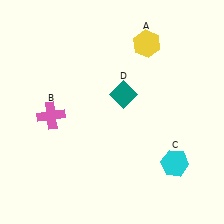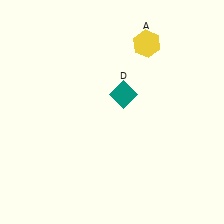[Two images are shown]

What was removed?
The pink cross (B), the cyan hexagon (C) were removed in Image 2.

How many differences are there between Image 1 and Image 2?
There are 2 differences between the two images.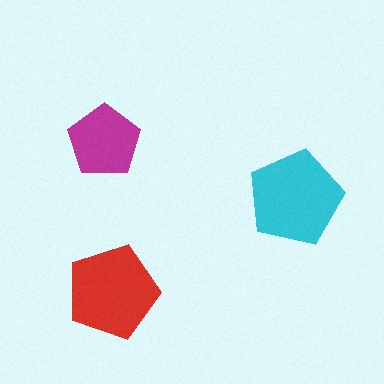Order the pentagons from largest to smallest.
the cyan one, the red one, the magenta one.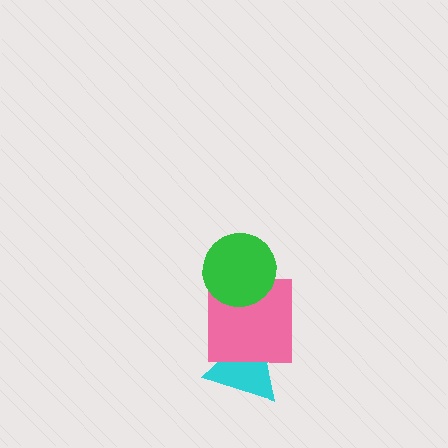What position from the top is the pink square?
The pink square is 2nd from the top.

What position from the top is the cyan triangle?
The cyan triangle is 3rd from the top.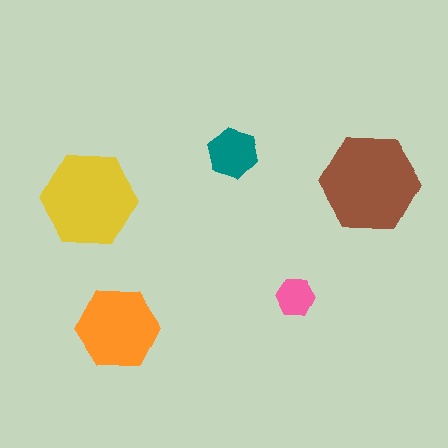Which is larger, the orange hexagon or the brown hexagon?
The brown one.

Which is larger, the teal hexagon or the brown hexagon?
The brown one.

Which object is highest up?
The teal hexagon is topmost.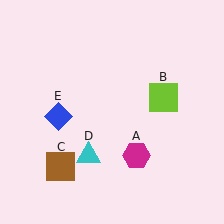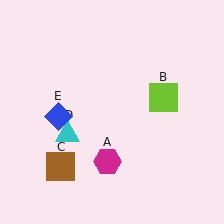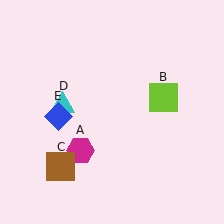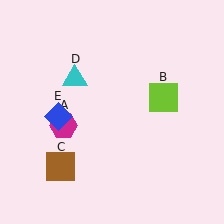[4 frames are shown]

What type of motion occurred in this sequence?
The magenta hexagon (object A), cyan triangle (object D) rotated clockwise around the center of the scene.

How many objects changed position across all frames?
2 objects changed position: magenta hexagon (object A), cyan triangle (object D).